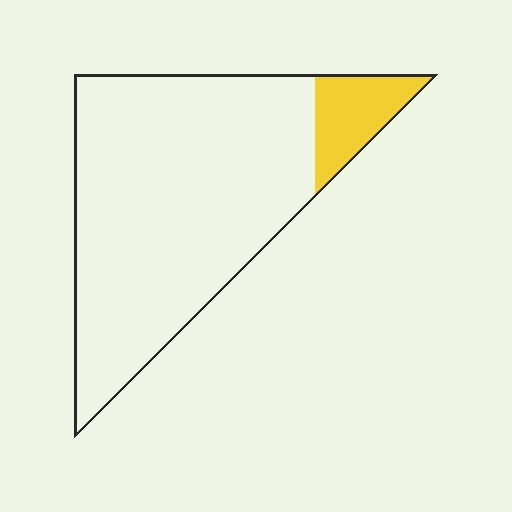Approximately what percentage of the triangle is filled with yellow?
Approximately 10%.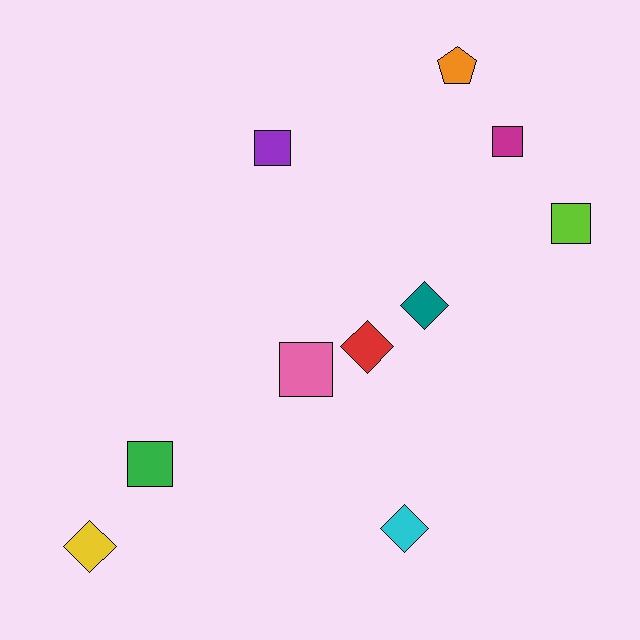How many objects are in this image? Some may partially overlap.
There are 10 objects.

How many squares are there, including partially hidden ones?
There are 5 squares.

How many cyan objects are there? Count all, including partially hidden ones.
There is 1 cyan object.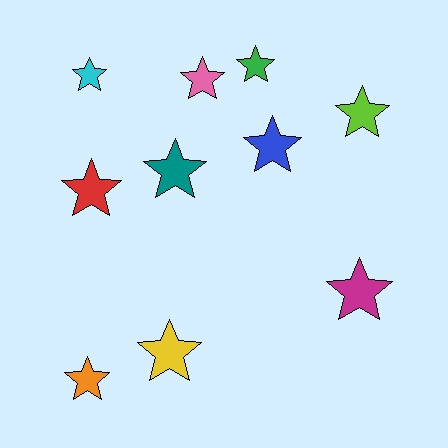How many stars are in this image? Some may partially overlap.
There are 10 stars.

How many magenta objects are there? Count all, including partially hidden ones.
There is 1 magenta object.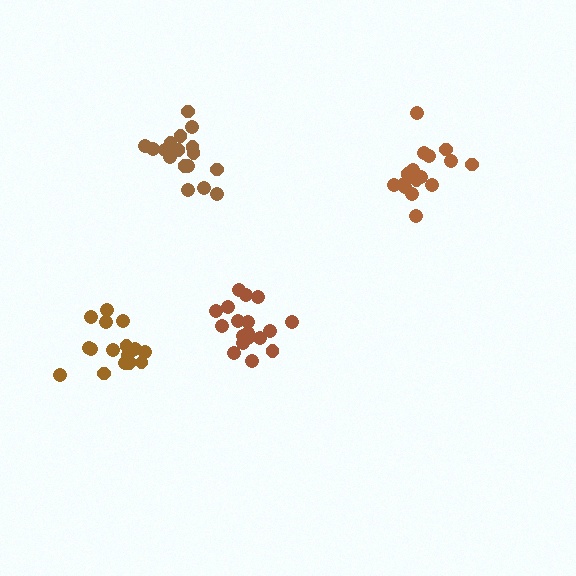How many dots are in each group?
Group 1: 18 dots, Group 2: 18 dots, Group 3: 16 dots, Group 4: 17 dots (69 total).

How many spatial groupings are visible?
There are 4 spatial groupings.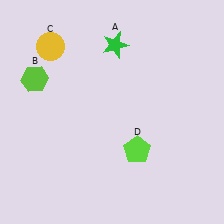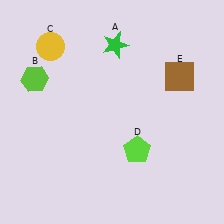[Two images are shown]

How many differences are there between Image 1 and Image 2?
There is 1 difference between the two images.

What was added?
A brown square (E) was added in Image 2.